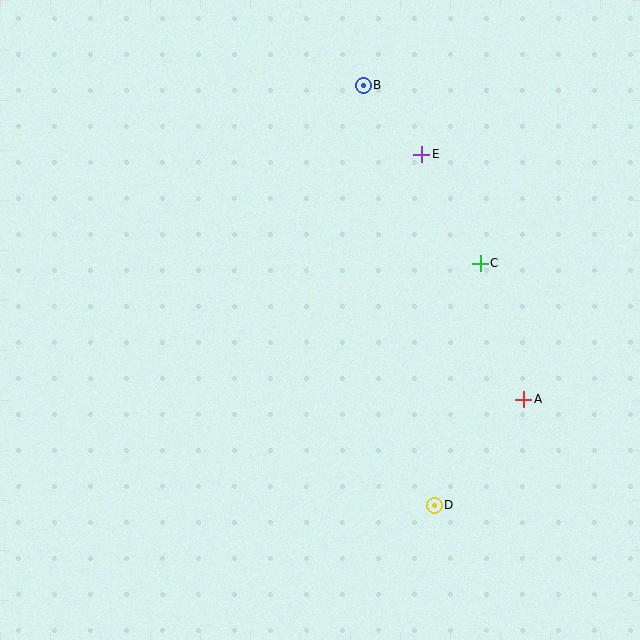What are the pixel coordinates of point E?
Point E is at (422, 154).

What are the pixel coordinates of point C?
Point C is at (480, 263).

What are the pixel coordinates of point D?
Point D is at (434, 505).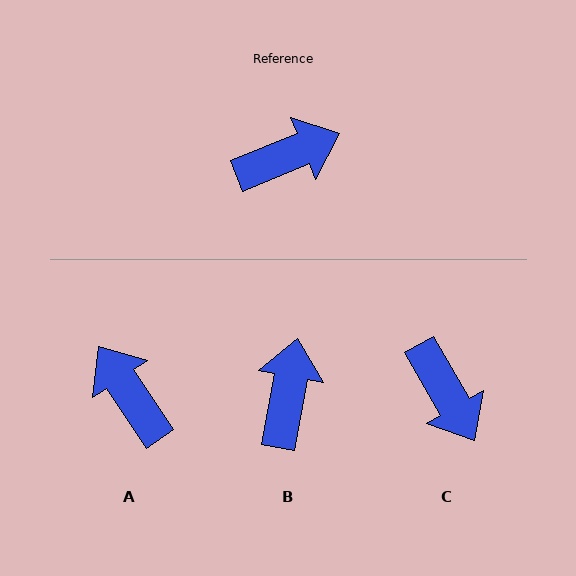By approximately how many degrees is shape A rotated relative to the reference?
Approximately 101 degrees counter-clockwise.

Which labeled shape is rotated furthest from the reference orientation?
A, about 101 degrees away.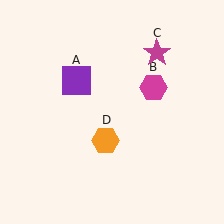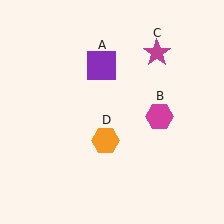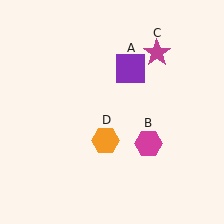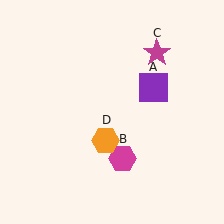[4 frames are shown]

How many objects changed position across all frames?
2 objects changed position: purple square (object A), magenta hexagon (object B).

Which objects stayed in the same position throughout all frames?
Magenta star (object C) and orange hexagon (object D) remained stationary.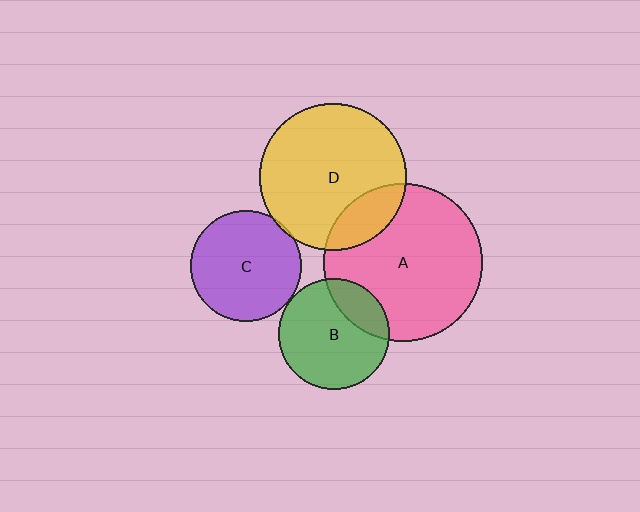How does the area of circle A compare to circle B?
Approximately 2.0 times.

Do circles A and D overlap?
Yes.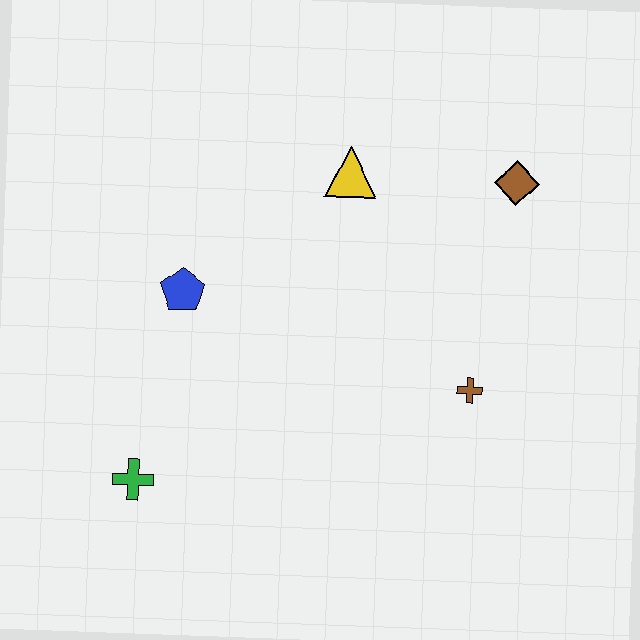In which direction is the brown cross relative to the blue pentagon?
The brown cross is to the right of the blue pentagon.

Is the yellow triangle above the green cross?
Yes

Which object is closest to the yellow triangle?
The brown diamond is closest to the yellow triangle.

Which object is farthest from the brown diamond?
The green cross is farthest from the brown diamond.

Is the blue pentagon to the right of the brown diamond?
No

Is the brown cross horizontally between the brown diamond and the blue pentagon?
Yes